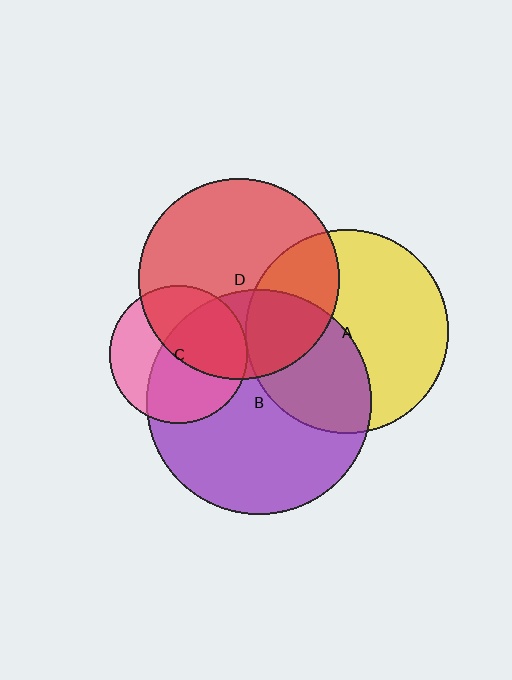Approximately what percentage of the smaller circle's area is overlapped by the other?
Approximately 60%.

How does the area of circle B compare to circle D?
Approximately 1.2 times.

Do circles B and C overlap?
Yes.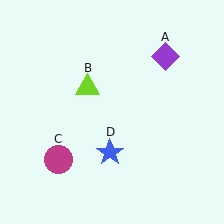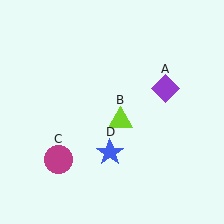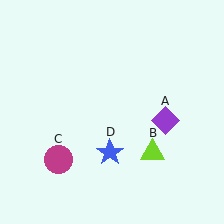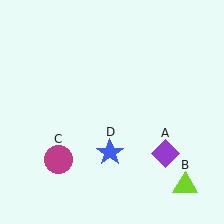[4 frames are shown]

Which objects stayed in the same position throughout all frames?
Magenta circle (object C) and blue star (object D) remained stationary.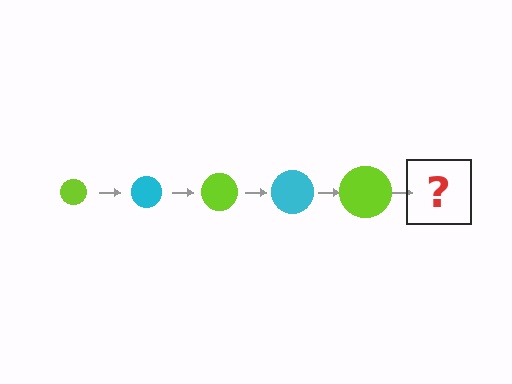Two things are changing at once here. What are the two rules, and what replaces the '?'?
The two rules are that the circle grows larger each step and the color cycles through lime and cyan. The '?' should be a cyan circle, larger than the previous one.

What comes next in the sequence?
The next element should be a cyan circle, larger than the previous one.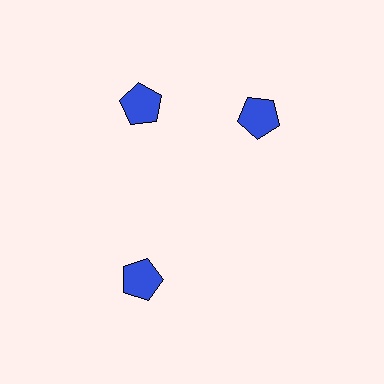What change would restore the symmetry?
The symmetry would be restored by rotating it back into even spacing with its neighbors so that all 3 pentagons sit at equal angles and equal distance from the center.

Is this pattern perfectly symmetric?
No. The 3 blue pentagons are arranged in a ring, but one element near the 3 o'clock position is rotated out of alignment along the ring, breaking the 3-fold rotational symmetry.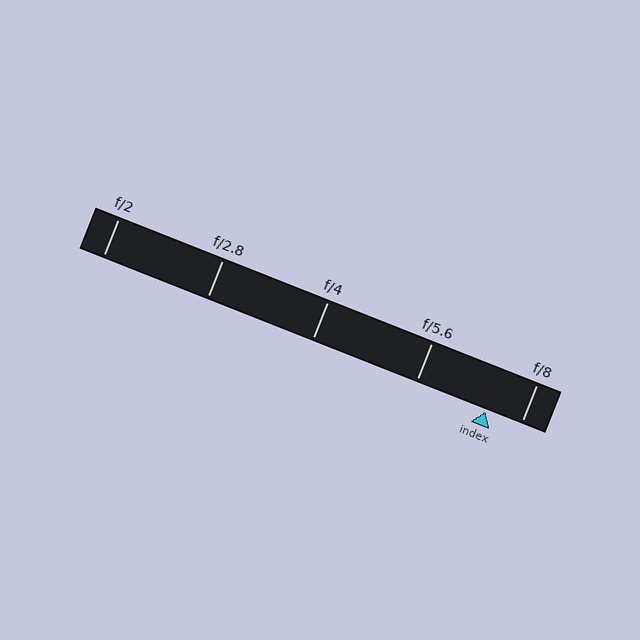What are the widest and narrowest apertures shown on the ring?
The widest aperture shown is f/2 and the narrowest is f/8.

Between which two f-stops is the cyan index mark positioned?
The index mark is between f/5.6 and f/8.